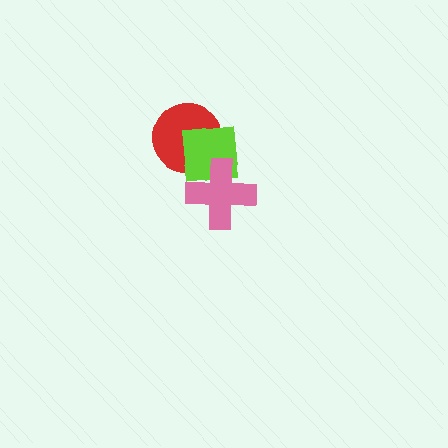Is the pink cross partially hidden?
No, no other shape covers it.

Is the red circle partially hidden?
Yes, it is partially covered by another shape.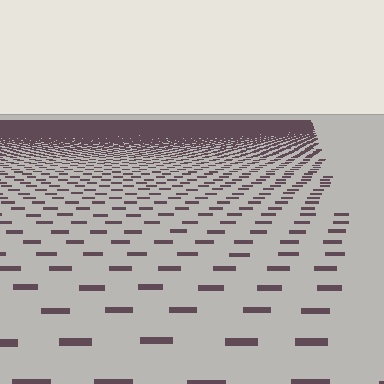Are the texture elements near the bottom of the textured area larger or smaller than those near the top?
Larger. Near the bottom, elements are closer to the viewer and appear at a bigger on-screen size.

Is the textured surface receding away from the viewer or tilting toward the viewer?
The surface is receding away from the viewer. Texture elements get smaller and denser toward the top.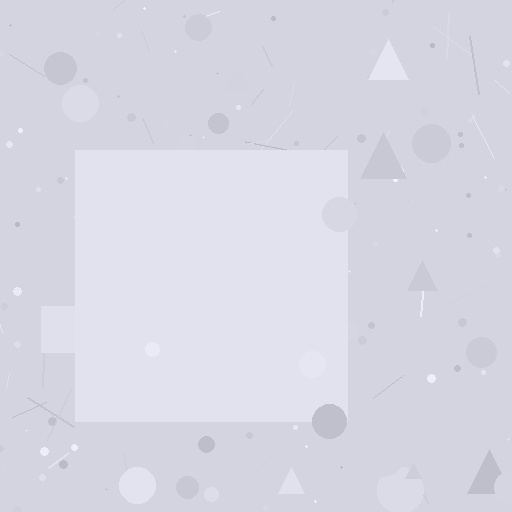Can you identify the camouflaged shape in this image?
The camouflaged shape is a square.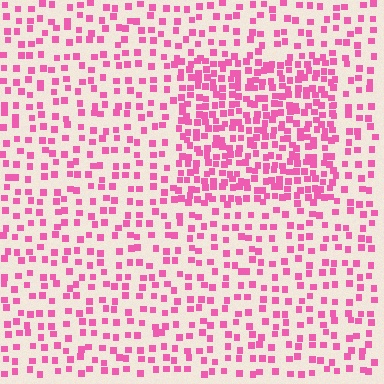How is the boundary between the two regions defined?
The boundary is defined by a change in element density (approximately 2.1x ratio). All elements are the same color, size, and shape.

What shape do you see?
I see a rectangle.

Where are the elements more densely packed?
The elements are more densely packed inside the rectangle boundary.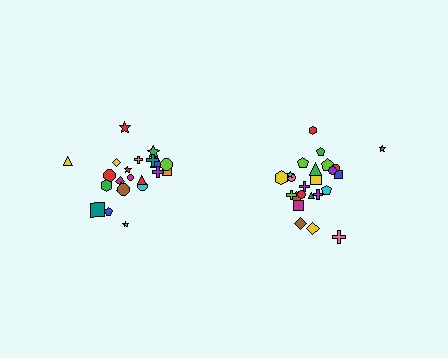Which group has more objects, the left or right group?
The right group.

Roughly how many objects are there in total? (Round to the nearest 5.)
Roughly 45 objects in total.